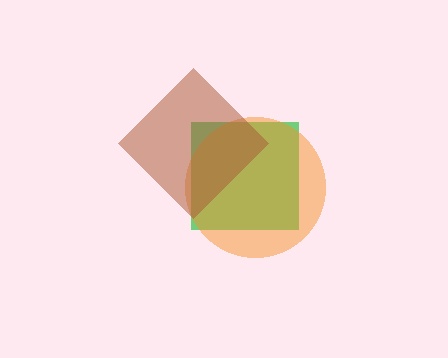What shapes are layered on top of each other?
The layered shapes are: a green square, an orange circle, a brown diamond.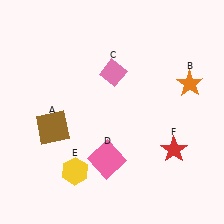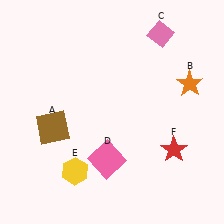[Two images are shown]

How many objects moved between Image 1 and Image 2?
1 object moved between the two images.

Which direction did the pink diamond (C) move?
The pink diamond (C) moved right.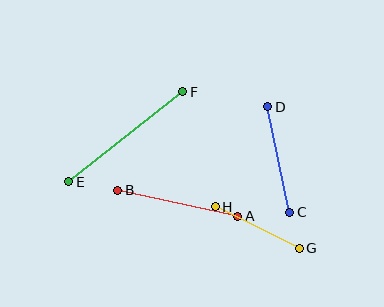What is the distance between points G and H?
The distance is approximately 94 pixels.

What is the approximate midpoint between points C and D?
The midpoint is at approximately (279, 159) pixels.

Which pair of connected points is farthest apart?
Points E and F are farthest apart.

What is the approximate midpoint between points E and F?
The midpoint is at approximately (126, 137) pixels.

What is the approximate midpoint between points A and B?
The midpoint is at approximately (178, 203) pixels.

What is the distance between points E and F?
The distance is approximately 145 pixels.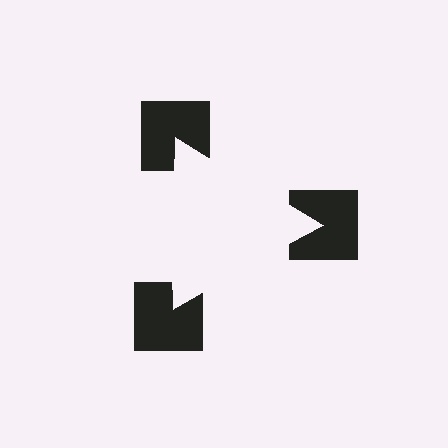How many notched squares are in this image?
There are 3 — one at each vertex of the illusory triangle.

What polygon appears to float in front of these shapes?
An illusory triangle — its edges are inferred from the aligned wedge cuts in the notched squares, not physically drawn.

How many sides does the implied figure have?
3 sides.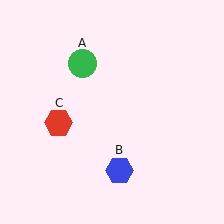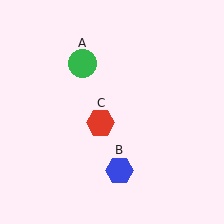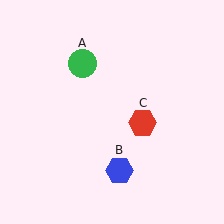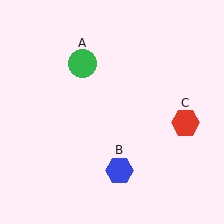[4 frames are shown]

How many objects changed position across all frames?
1 object changed position: red hexagon (object C).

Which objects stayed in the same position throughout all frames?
Green circle (object A) and blue hexagon (object B) remained stationary.